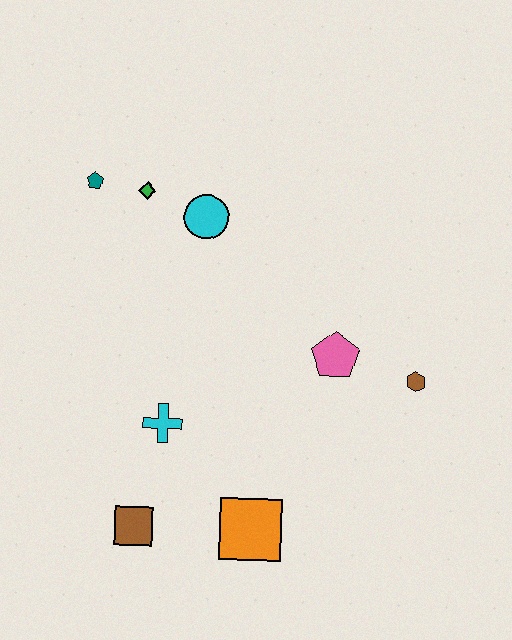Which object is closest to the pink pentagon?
The brown hexagon is closest to the pink pentagon.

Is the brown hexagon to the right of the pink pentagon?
Yes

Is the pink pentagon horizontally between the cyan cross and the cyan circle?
No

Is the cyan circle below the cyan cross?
No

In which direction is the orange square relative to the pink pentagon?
The orange square is below the pink pentagon.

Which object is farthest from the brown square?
The teal pentagon is farthest from the brown square.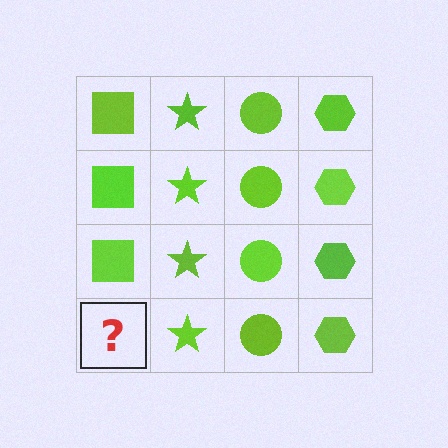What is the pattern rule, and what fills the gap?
The rule is that each column has a consistent shape. The gap should be filled with a lime square.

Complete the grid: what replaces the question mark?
The question mark should be replaced with a lime square.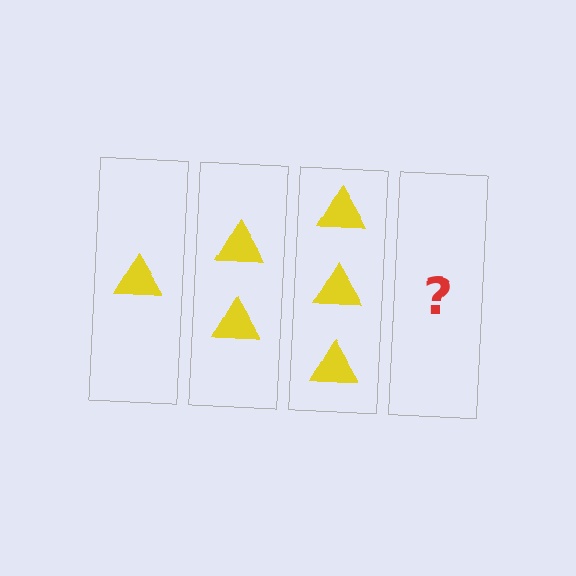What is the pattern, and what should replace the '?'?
The pattern is that each step adds one more triangle. The '?' should be 4 triangles.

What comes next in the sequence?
The next element should be 4 triangles.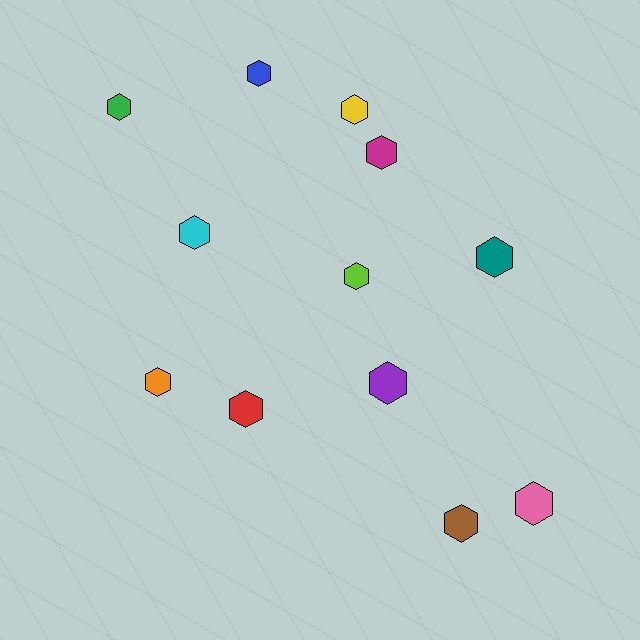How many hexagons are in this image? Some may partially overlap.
There are 12 hexagons.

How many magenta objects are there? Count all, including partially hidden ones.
There is 1 magenta object.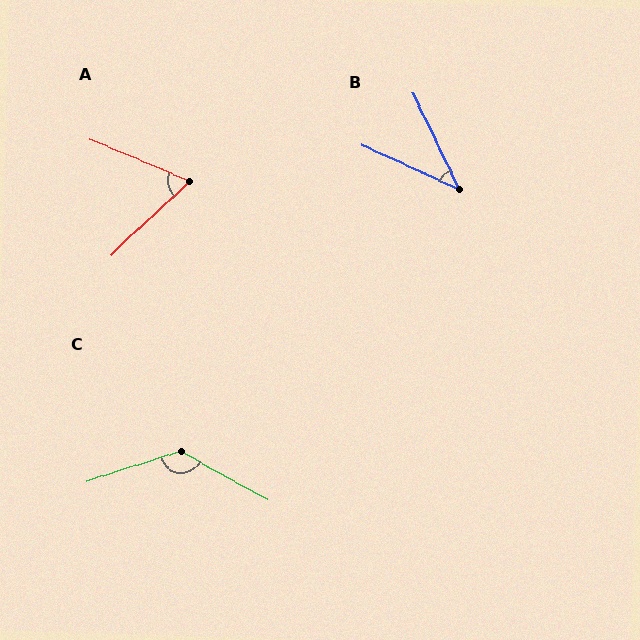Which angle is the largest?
C, at approximately 133 degrees.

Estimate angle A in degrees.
Approximately 66 degrees.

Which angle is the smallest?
B, at approximately 40 degrees.